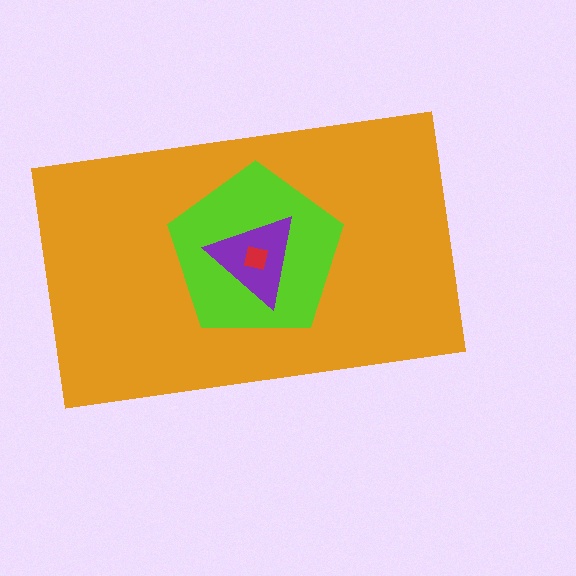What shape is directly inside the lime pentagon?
The purple triangle.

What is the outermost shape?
The orange rectangle.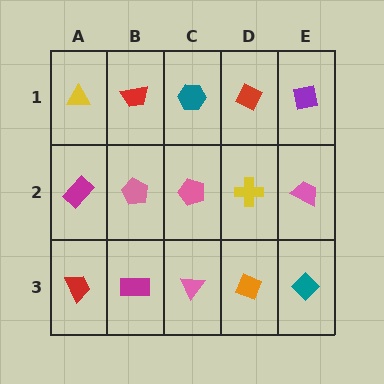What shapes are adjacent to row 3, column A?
A magenta rectangle (row 2, column A), a magenta rectangle (row 3, column B).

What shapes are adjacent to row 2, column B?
A red trapezoid (row 1, column B), a magenta rectangle (row 3, column B), a magenta rectangle (row 2, column A), a pink pentagon (row 2, column C).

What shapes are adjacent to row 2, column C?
A teal hexagon (row 1, column C), a pink triangle (row 3, column C), a pink pentagon (row 2, column B), a yellow cross (row 2, column D).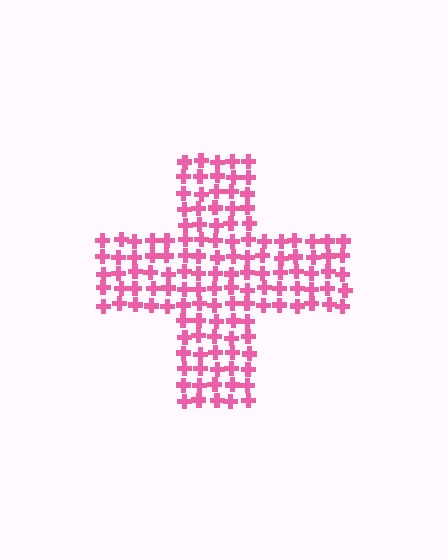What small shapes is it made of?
It is made of small crosses.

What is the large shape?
The large shape is a cross.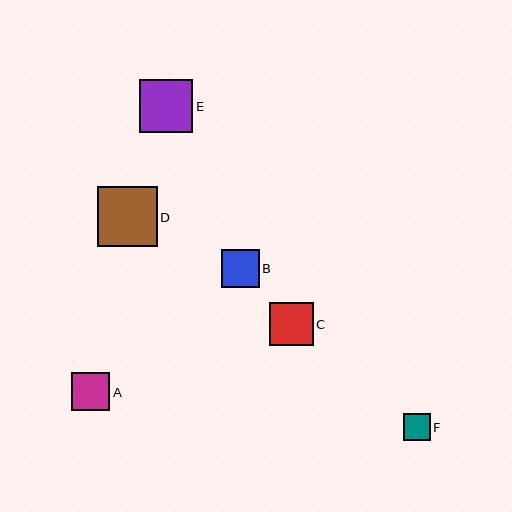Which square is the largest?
Square D is the largest with a size of approximately 60 pixels.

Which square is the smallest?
Square F is the smallest with a size of approximately 27 pixels.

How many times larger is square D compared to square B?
Square D is approximately 1.5 times the size of square B.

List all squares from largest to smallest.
From largest to smallest: D, E, C, B, A, F.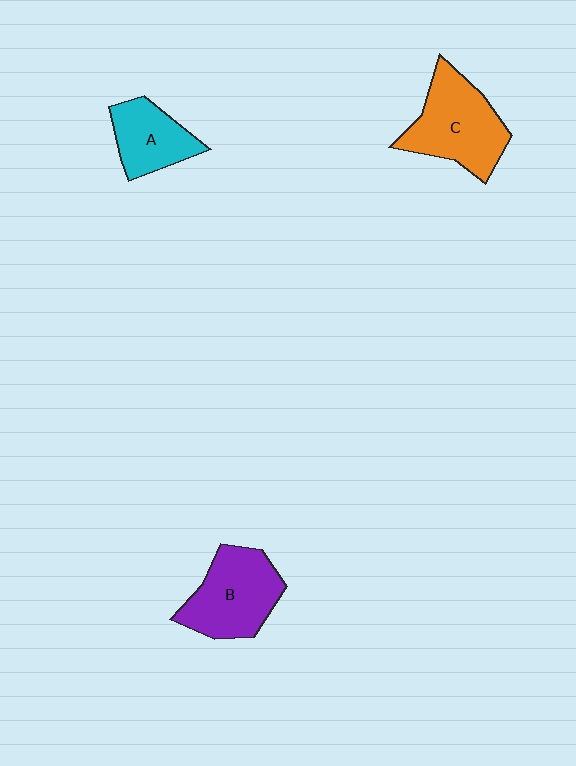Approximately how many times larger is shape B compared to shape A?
Approximately 1.4 times.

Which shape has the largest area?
Shape C (orange).